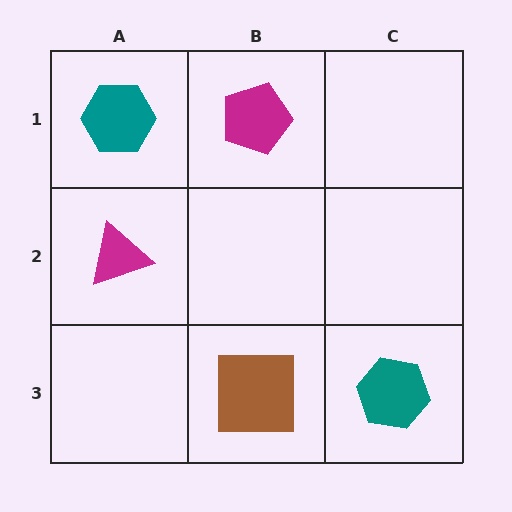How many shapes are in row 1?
2 shapes.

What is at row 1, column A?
A teal hexagon.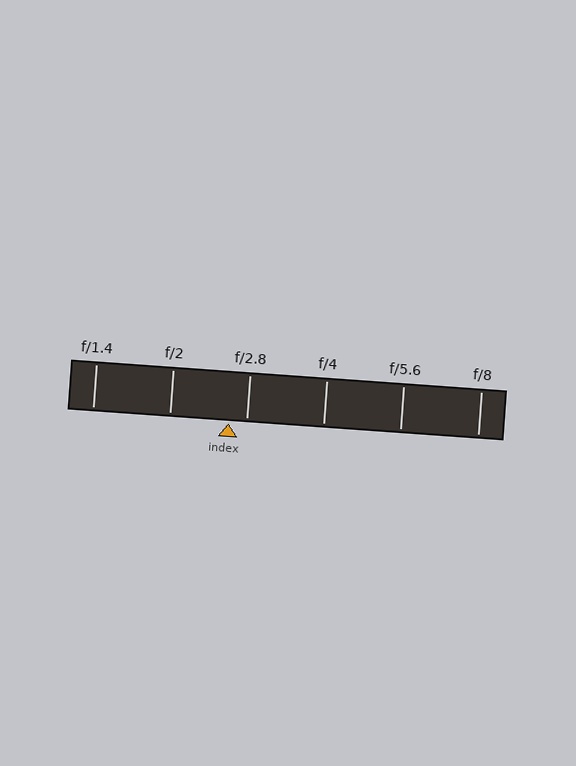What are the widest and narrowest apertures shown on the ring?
The widest aperture shown is f/1.4 and the narrowest is f/8.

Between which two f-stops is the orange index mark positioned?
The index mark is between f/2 and f/2.8.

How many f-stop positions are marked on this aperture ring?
There are 6 f-stop positions marked.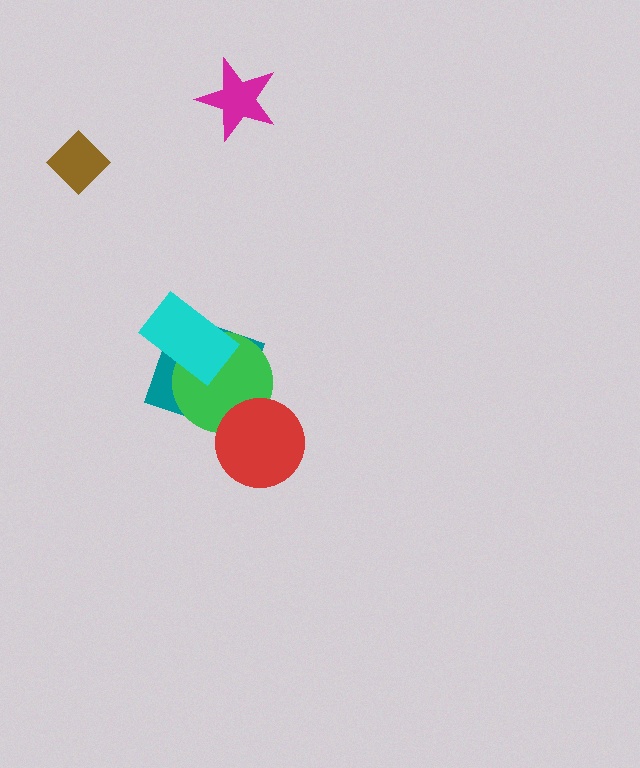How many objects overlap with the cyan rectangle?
2 objects overlap with the cyan rectangle.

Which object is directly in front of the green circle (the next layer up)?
The cyan rectangle is directly in front of the green circle.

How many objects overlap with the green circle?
3 objects overlap with the green circle.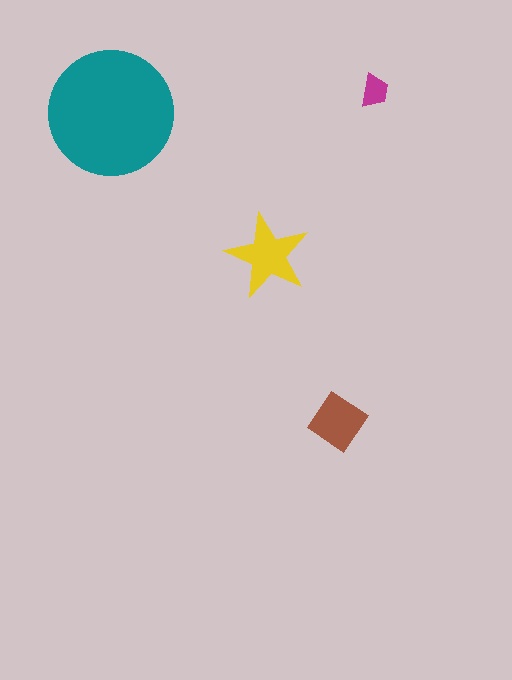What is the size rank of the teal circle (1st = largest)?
1st.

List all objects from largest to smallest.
The teal circle, the yellow star, the brown diamond, the magenta trapezoid.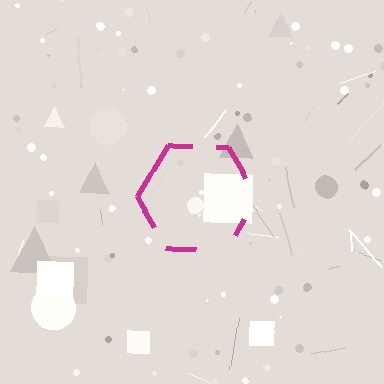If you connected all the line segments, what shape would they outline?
They would outline a hexagon.